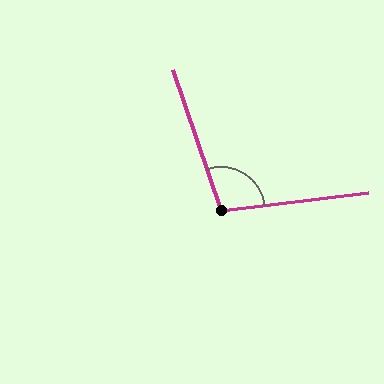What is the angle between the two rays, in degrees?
Approximately 101 degrees.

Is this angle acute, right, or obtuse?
It is obtuse.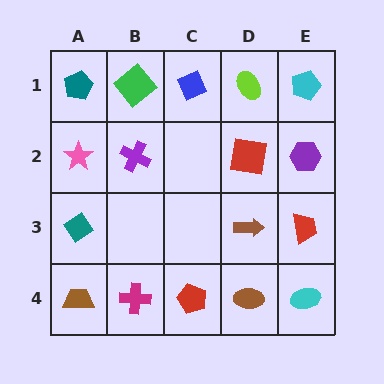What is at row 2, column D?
A red square.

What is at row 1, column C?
A blue diamond.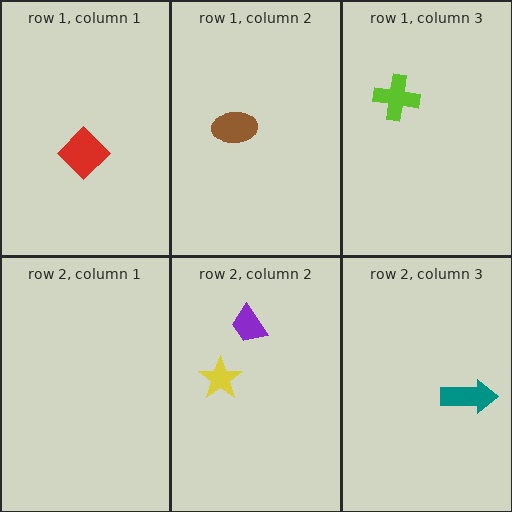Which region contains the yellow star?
The row 2, column 2 region.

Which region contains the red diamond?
The row 1, column 1 region.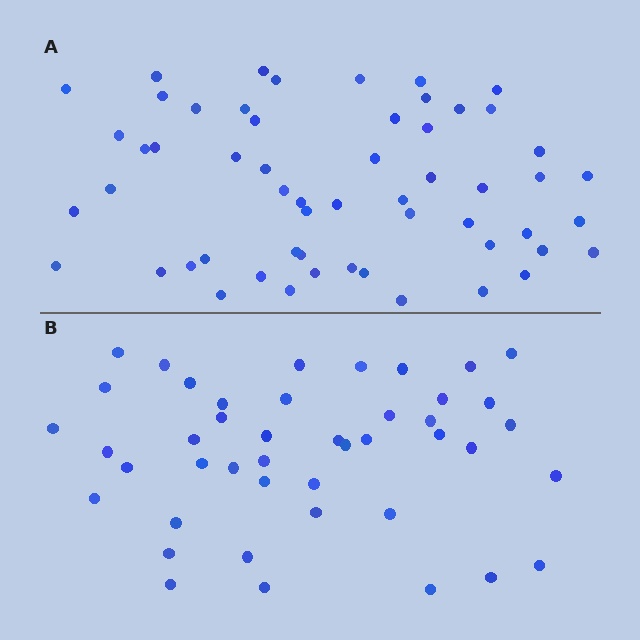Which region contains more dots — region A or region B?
Region A (the top region) has more dots.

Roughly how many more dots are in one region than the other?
Region A has roughly 12 or so more dots than region B.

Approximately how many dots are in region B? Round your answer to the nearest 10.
About 40 dots. (The exact count is 44, which rounds to 40.)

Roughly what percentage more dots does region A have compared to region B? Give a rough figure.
About 25% more.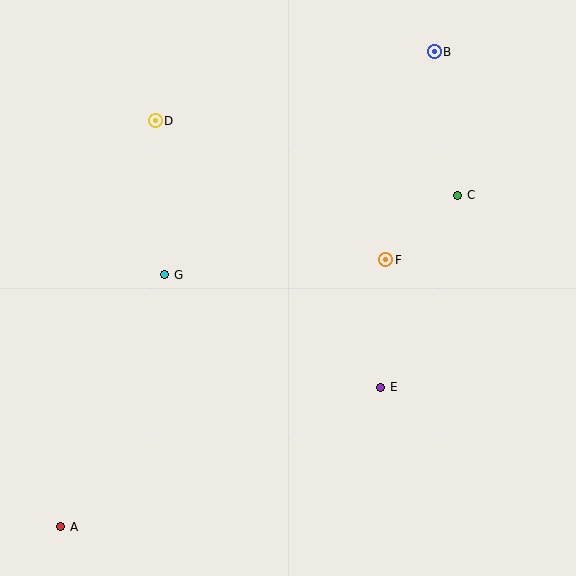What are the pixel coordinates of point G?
Point G is at (165, 275).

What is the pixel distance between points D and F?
The distance between D and F is 269 pixels.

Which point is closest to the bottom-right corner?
Point E is closest to the bottom-right corner.